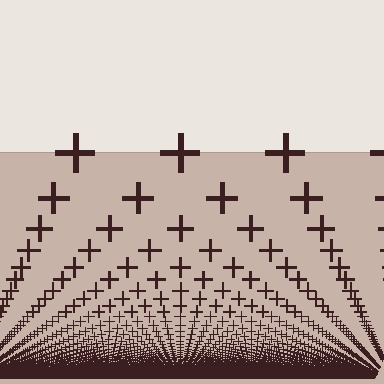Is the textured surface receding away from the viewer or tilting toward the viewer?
The surface appears to tilt toward the viewer. Texture elements get larger and sparser toward the top.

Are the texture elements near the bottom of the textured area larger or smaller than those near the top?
Smaller. The gradient is inverted — elements near the bottom are smaller and denser.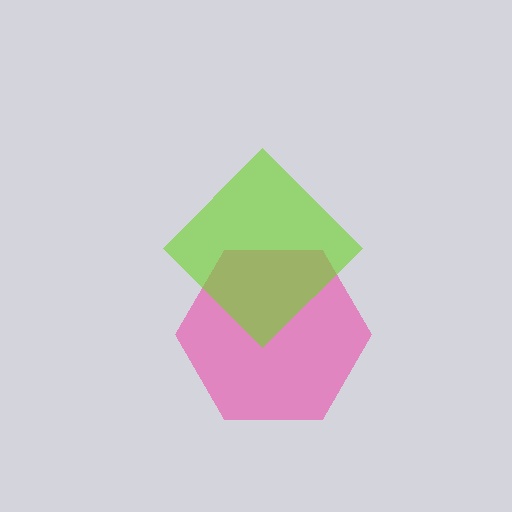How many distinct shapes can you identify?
There are 2 distinct shapes: a pink hexagon, a lime diamond.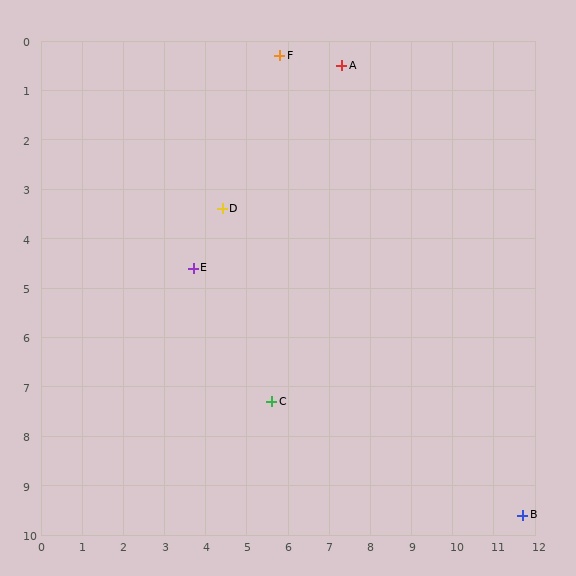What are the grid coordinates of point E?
Point E is at approximately (3.7, 4.6).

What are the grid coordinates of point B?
Point B is at approximately (11.7, 9.6).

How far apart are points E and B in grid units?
Points E and B are about 9.4 grid units apart.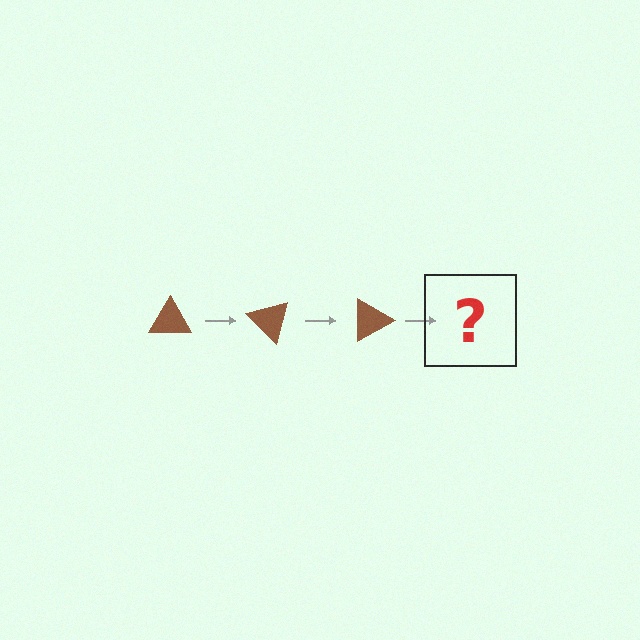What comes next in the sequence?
The next element should be a brown triangle rotated 135 degrees.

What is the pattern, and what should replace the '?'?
The pattern is that the triangle rotates 45 degrees each step. The '?' should be a brown triangle rotated 135 degrees.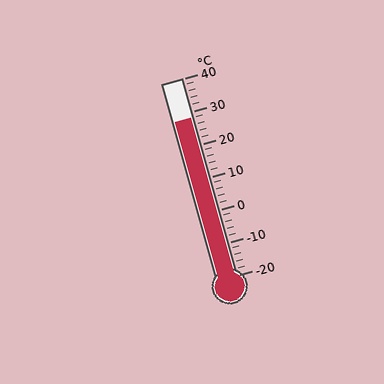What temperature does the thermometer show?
The thermometer shows approximately 28°C.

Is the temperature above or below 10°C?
The temperature is above 10°C.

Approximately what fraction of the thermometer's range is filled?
The thermometer is filled to approximately 80% of its range.